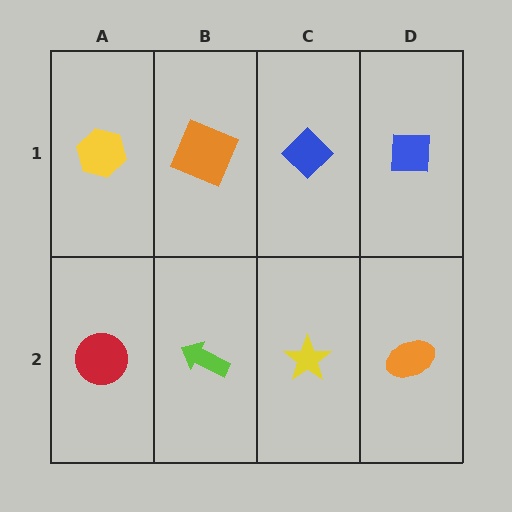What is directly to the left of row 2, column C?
A lime arrow.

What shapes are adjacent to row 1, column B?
A lime arrow (row 2, column B), a yellow hexagon (row 1, column A), a blue diamond (row 1, column C).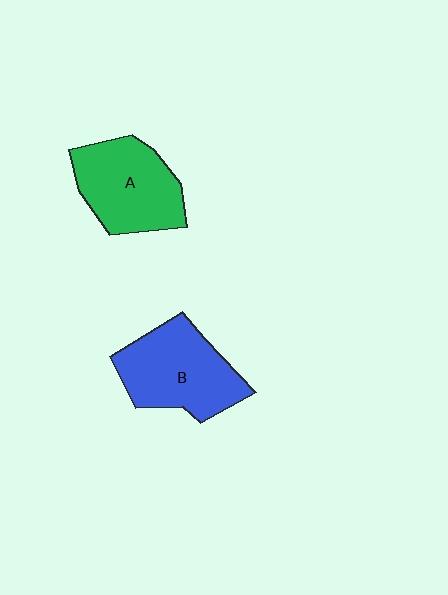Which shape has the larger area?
Shape B (blue).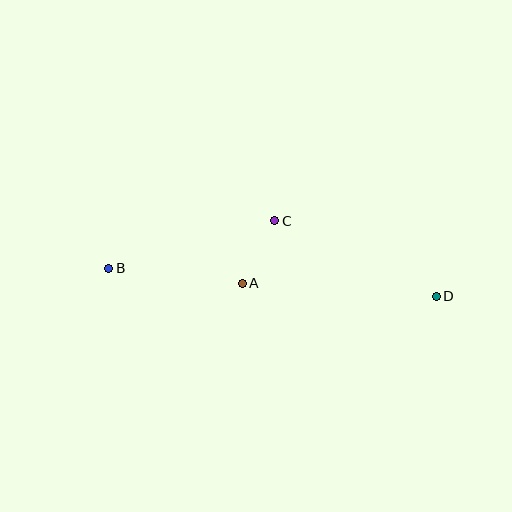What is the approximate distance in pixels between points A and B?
The distance between A and B is approximately 134 pixels.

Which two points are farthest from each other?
Points B and D are farthest from each other.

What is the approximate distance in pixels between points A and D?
The distance between A and D is approximately 195 pixels.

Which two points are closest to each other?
Points A and C are closest to each other.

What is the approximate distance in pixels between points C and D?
The distance between C and D is approximately 178 pixels.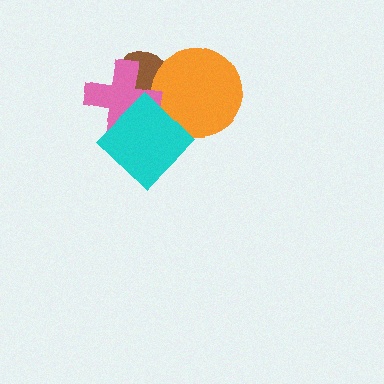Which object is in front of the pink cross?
The cyan diamond is in front of the pink cross.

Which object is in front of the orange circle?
The cyan diamond is in front of the orange circle.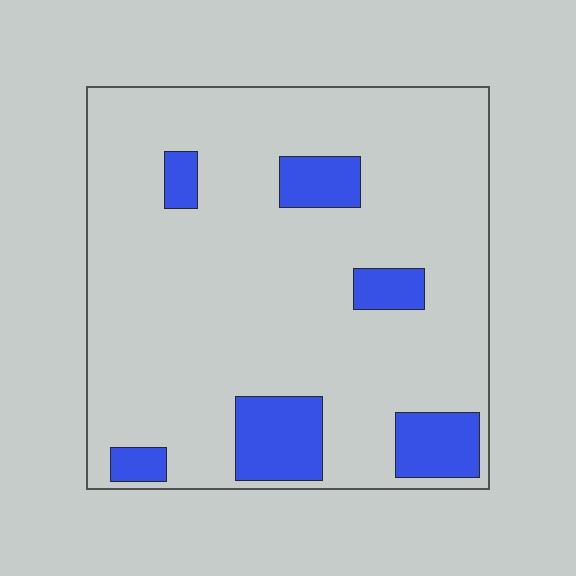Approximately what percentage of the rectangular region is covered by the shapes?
Approximately 15%.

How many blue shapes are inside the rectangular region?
6.